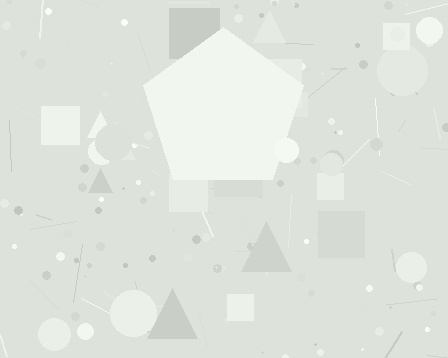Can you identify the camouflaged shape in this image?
The camouflaged shape is a pentagon.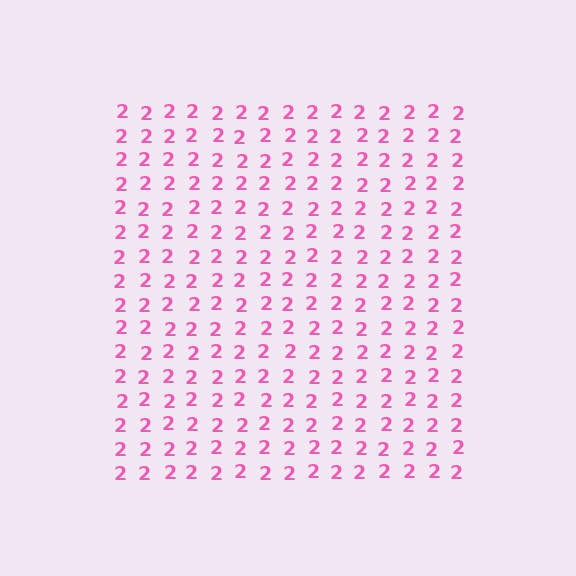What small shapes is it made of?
It is made of small digit 2's.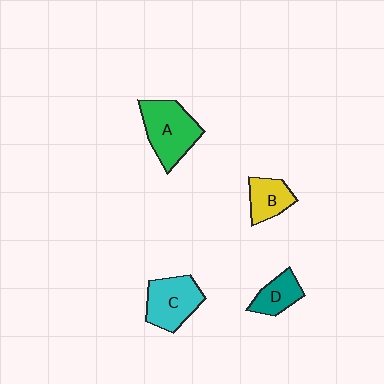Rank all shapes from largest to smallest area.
From largest to smallest: A (green), C (cyan), B (yellow), D (teal).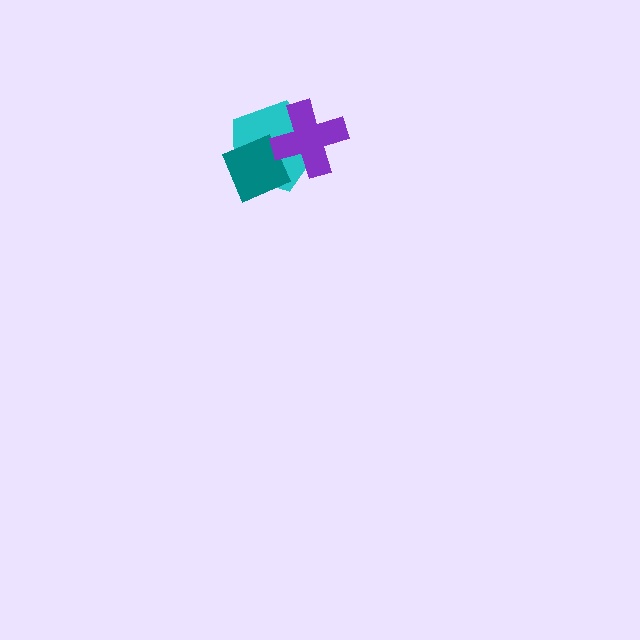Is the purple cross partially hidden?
No, no other shape covers it.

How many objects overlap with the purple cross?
1 object overlaps with the purple cross.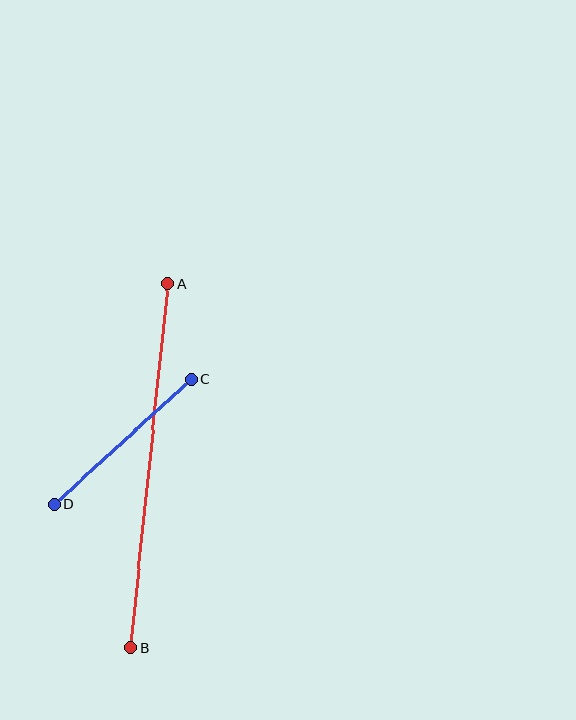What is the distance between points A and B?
The distance is approximately 366 pixels.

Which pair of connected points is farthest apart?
Points A and B are farthest apart.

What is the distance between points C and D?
The distance is approximately 186 pixels.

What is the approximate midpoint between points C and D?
The midpoint is at approximately (123, 442) pixels.